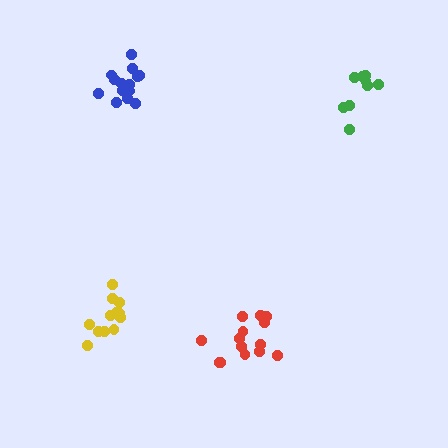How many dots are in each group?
Group 1: 14 dots, Group 2: 12 dots, Group 3: 9 dots, Group 4: 14 dots (49 total).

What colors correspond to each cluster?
The clusters are colored: blue, yellow, green, red.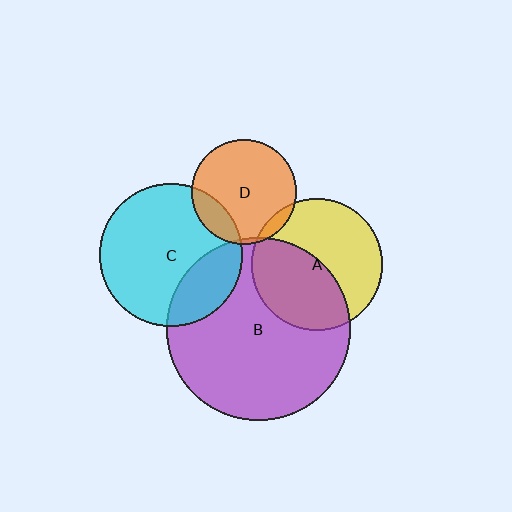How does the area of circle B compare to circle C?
Approximately 1.6 times.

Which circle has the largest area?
Circle B (purple).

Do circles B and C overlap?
Yes.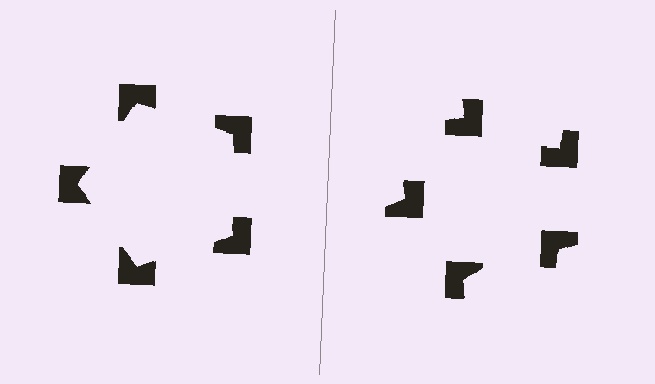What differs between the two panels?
The notched squares are positioned identically on both sides; only the wedge orientations differ. On the left they align to a pentagon; on the right they are misaligned.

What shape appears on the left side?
An illusory pentagon.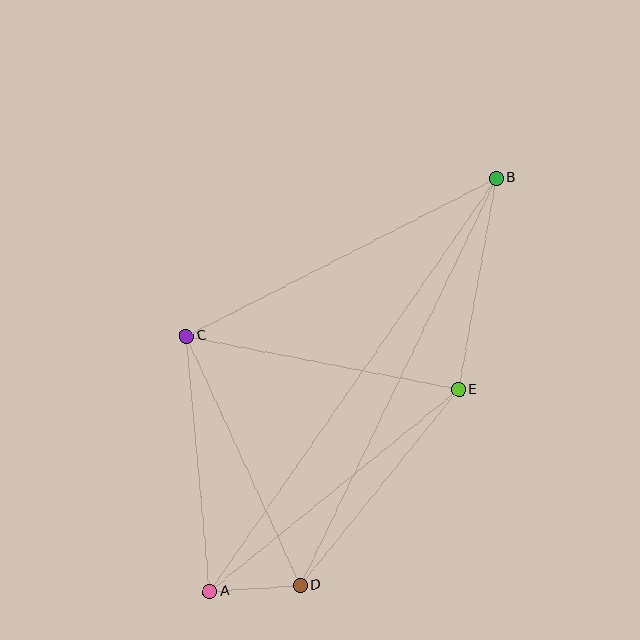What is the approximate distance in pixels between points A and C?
The distance between A and C is approximately 256 pixels.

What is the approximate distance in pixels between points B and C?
The distance between B and C is approximately 348 pixels.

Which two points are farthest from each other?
Points A and B are farthest from each other.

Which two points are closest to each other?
Points A and D are closest to each other.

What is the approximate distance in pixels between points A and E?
The distance between A and E is approximately 320 pixels.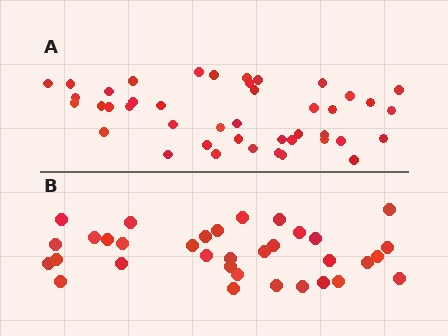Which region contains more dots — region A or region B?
Region A (the top region) has more dots.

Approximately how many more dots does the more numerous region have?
Region A has roughly 8 or so more dots than region B.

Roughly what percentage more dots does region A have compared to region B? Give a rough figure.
About 25% more.